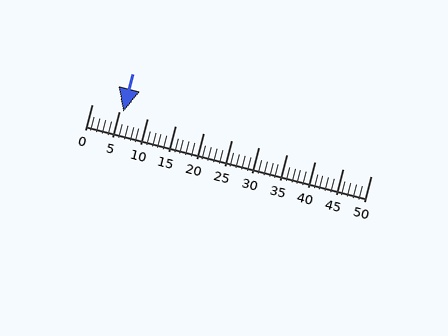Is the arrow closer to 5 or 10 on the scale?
The arrow is closer to 5.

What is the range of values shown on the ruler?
The ruler shows values from 0 to 50.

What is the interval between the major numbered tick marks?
The major tick marks are spaced 5 units apart.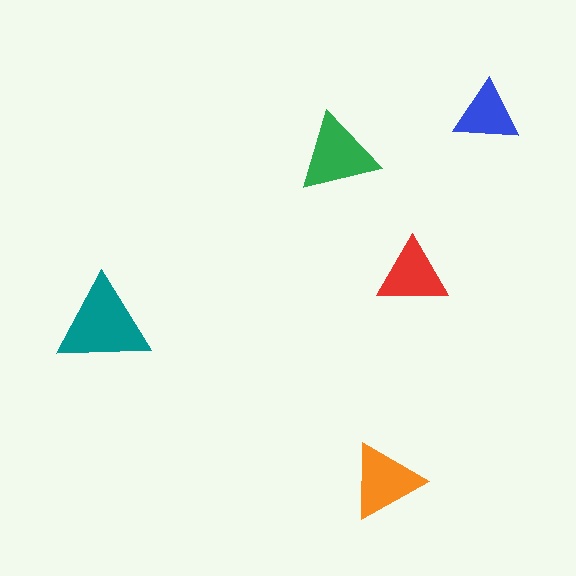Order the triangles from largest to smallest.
the teal one, the green one, the orange one, the red one, the blue one.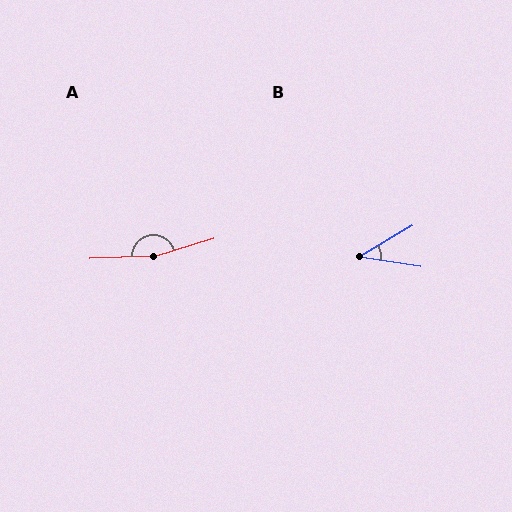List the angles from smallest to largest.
B (39°), A (165°).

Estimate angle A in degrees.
Approximately 165 degrees.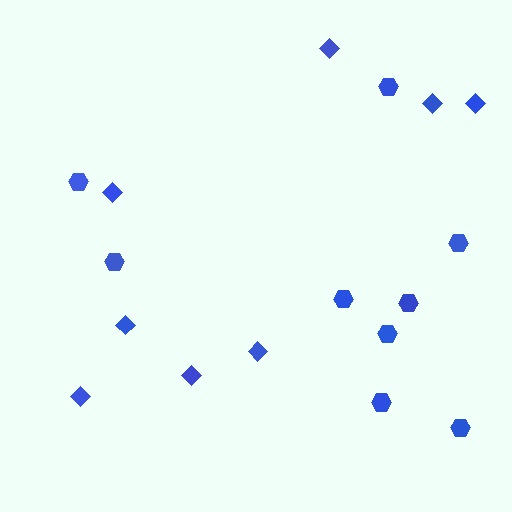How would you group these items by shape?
There are 2 groups: one group of hexagons (9) and one group of diamonds (8).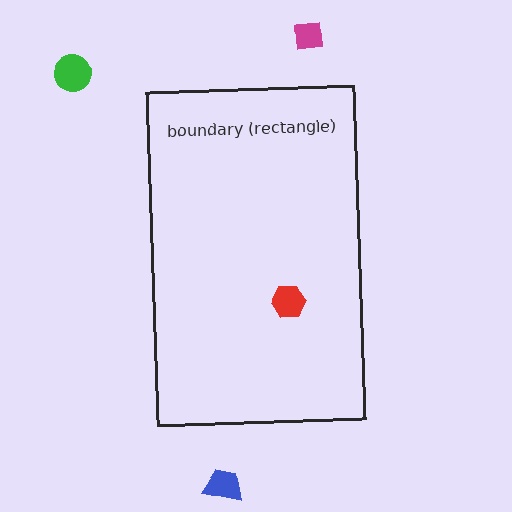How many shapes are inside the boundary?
1 inside, 3 outside.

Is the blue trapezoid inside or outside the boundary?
Outside.